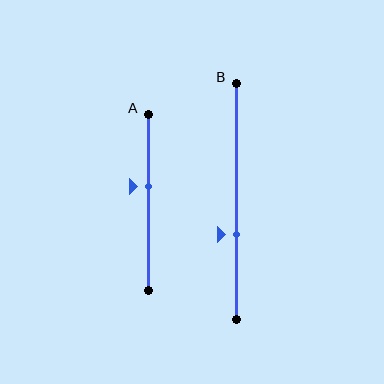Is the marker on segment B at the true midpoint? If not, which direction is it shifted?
No, the marker on segment B is shifted downward by about 14% of the segment length.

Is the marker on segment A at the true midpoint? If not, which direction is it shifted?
No, the marker on segment A is shifted upward by about 9% of the segment length.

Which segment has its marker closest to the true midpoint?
Segment A has its marker closest to the true midpoint.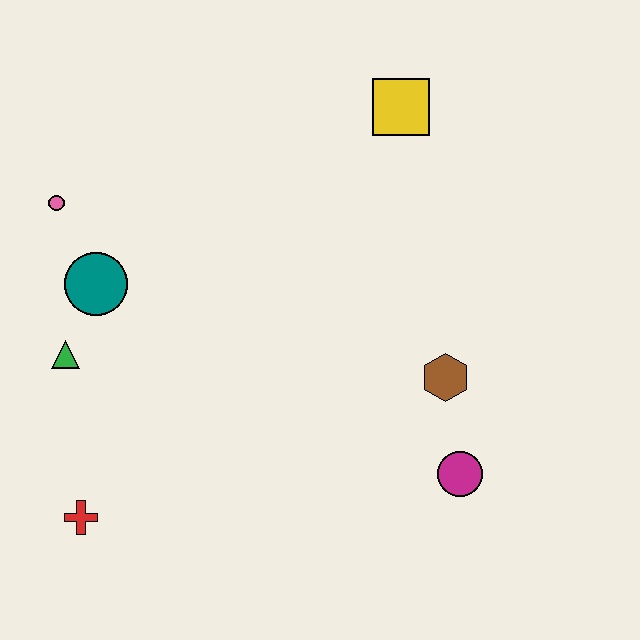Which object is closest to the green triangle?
The teal circle is closest to the green triangle.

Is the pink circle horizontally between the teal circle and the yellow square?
No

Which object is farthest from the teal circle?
The magenta circle is farthest from the teal circle.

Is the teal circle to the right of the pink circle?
Yes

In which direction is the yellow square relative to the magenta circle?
The yellow square is above the magenta circle.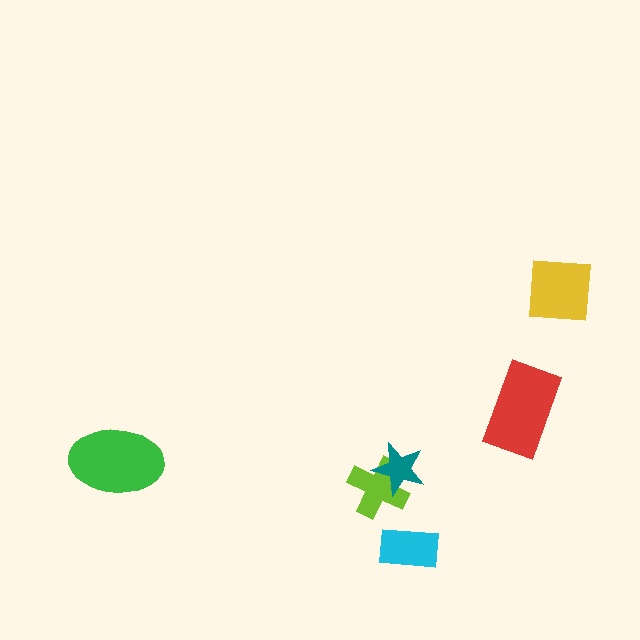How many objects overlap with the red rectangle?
0 objects overlap with the red rectangle.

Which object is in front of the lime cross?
The teal star is in front of the lime cross.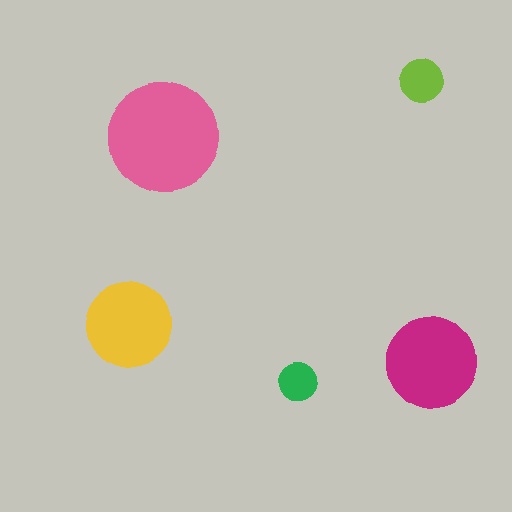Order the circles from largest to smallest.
the pink one, the magenta one, the yellow one, the lime one, the green one.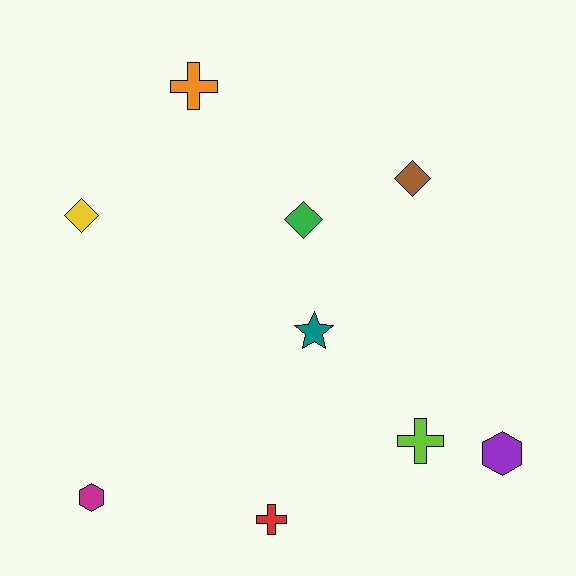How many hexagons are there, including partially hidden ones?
There are 2 hexagons.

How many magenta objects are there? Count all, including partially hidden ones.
There is 1 magenta object.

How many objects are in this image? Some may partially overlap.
There are 9 objects.